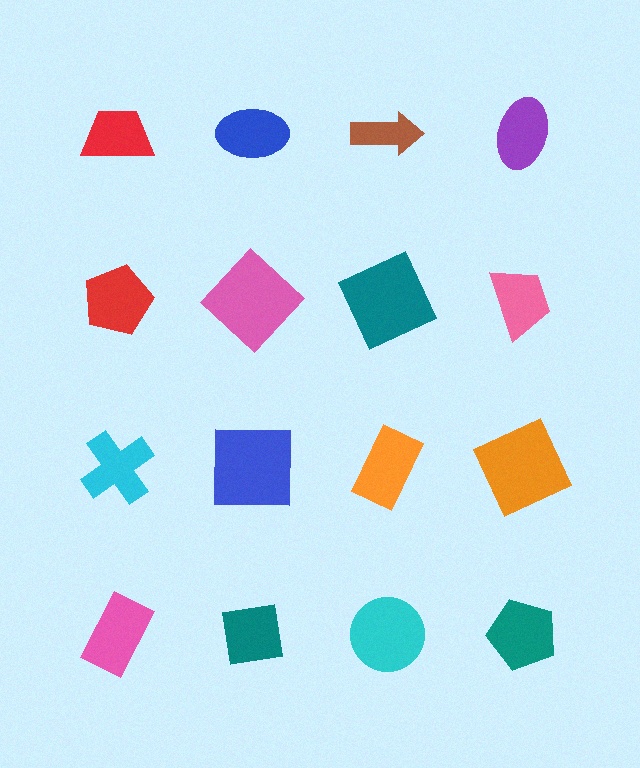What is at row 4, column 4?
A teal pentagon.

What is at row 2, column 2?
A pink diamond.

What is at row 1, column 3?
A brown arrow.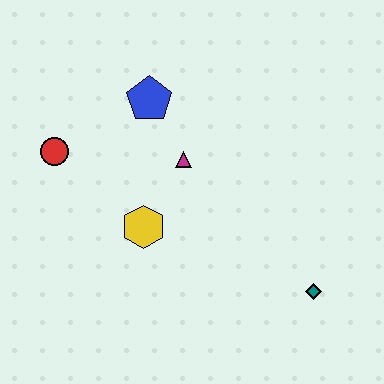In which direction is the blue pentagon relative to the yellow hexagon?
The blue pentagon is above the yellow hexagon.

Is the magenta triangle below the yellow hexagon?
No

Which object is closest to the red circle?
The blue pentagon is closest to the red circle.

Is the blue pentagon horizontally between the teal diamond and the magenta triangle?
No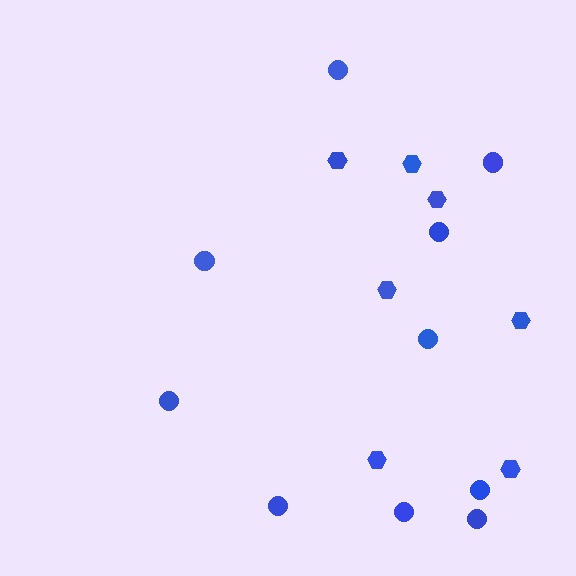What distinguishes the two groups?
There are 2 groups: one group of circles (10) and one group of hexagons (7).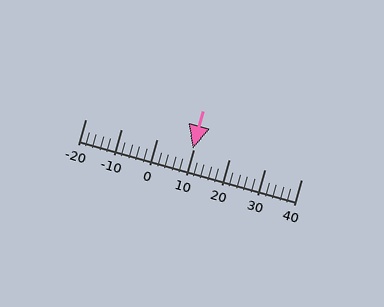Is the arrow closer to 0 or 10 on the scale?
The arrow is closer to 10.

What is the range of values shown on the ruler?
The ruler shows values from -20 to 40.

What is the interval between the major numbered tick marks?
The major tick marks are spaced 10 units apart.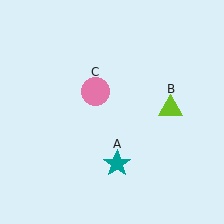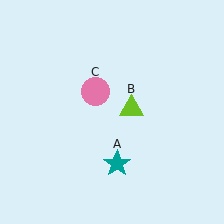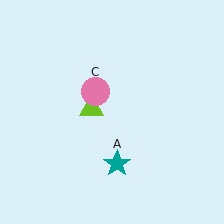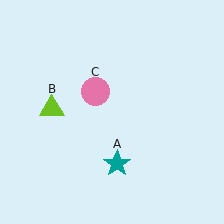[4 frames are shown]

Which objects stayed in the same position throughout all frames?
Teal star (object A) and pink circle (object C) remained stationary.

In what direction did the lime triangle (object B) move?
The lime triangle (object B) moved left.